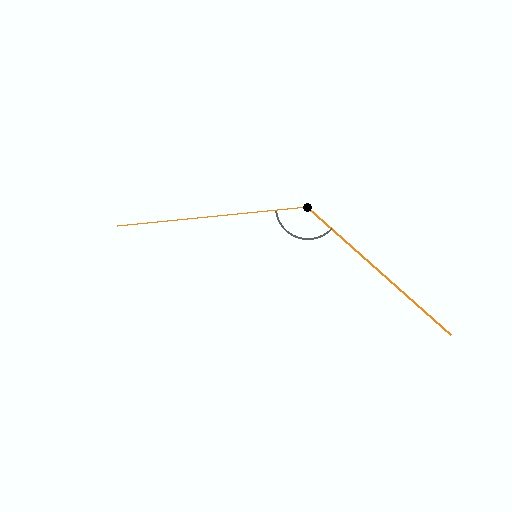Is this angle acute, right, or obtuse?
It is obtuse.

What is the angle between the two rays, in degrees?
Approximately 133 degrees.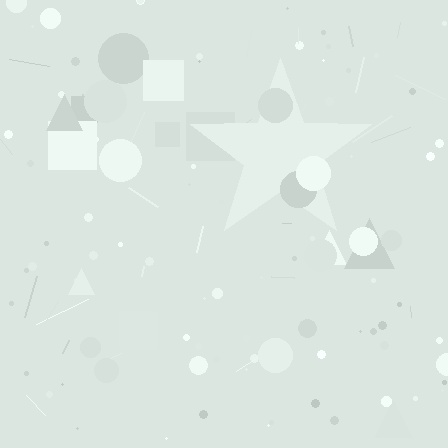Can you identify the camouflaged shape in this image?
The camouflaged shape is a star.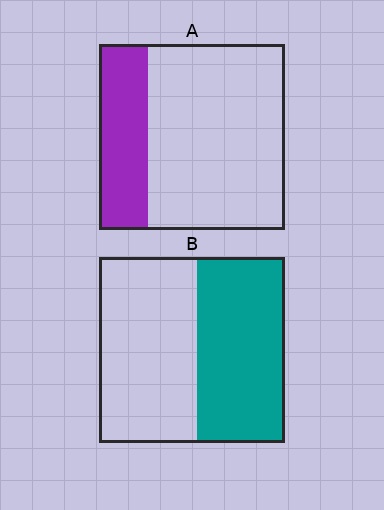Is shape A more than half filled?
No.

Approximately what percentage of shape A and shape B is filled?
A is approximately 25% and B is approximately 45%.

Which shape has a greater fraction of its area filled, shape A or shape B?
Shape B.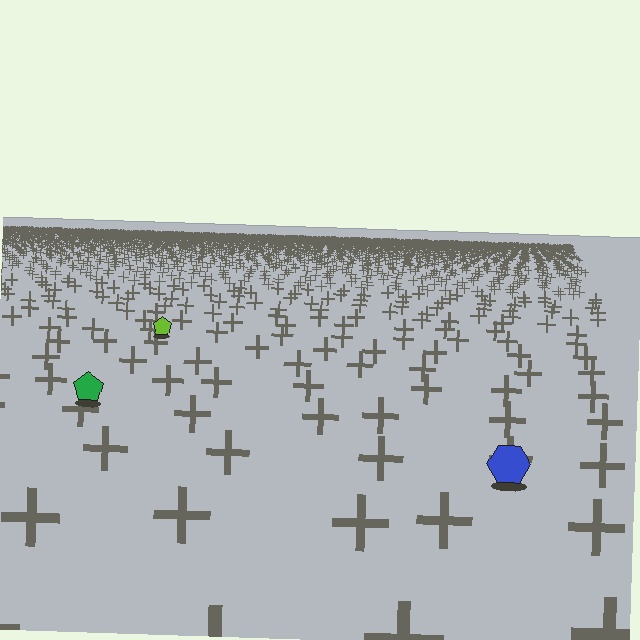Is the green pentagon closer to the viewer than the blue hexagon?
No. The blue hexagon is closer — you can tell from the texture gradient: the ground texture is coarser near it.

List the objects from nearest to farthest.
From nearest to farthest: the blue hexagon, the green pentagon, the lime pentagon.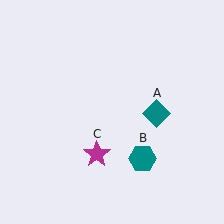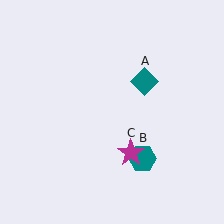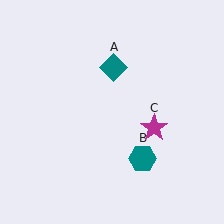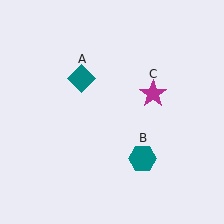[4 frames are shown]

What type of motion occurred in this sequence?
The teal diamond (object A), magenta star (object C) rotated counterclockwise around the center of the scene.